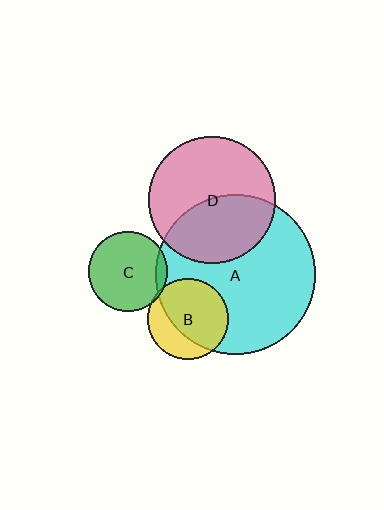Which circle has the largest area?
Circle A (cyan).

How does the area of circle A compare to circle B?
Approximately 3.9 times.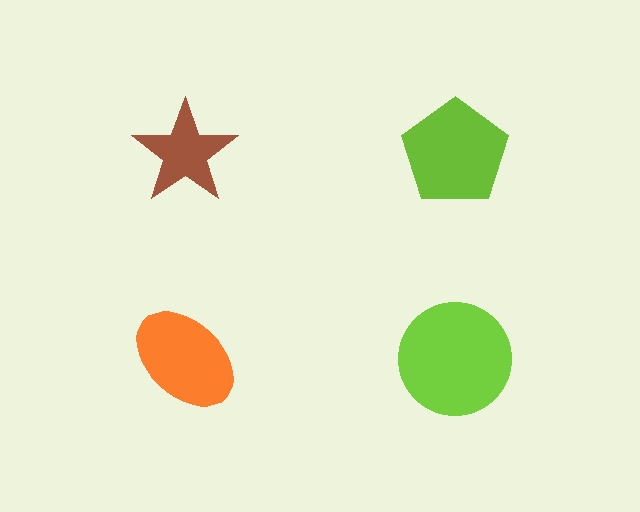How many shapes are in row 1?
2 shapes.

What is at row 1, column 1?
A brown star.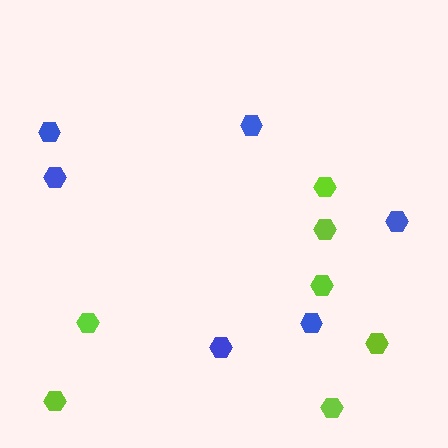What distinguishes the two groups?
There are 2 groups: one group of blue hexagons (6) and one group of lime hexagons (7).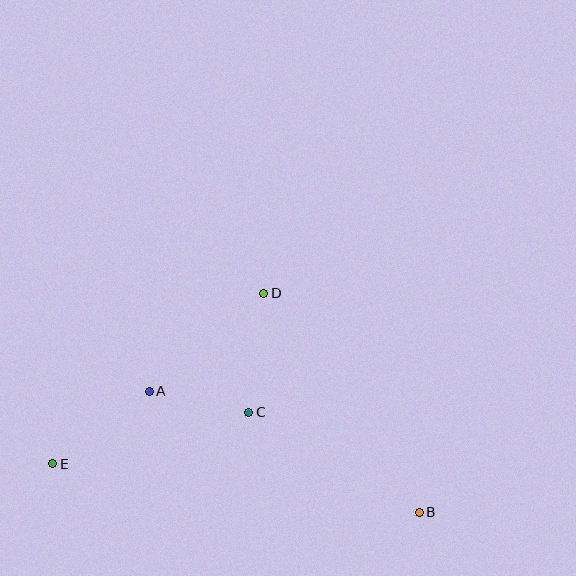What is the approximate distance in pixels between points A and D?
The distance between A and D is approximately 151 pixels.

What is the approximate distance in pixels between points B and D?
The distance between B and D is approximately 269 pixels.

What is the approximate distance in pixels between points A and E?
The distance between A and E is approximately 120 pixels.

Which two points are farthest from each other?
Points B and E are farthest from each other.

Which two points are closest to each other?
Points A and C are closest to each other.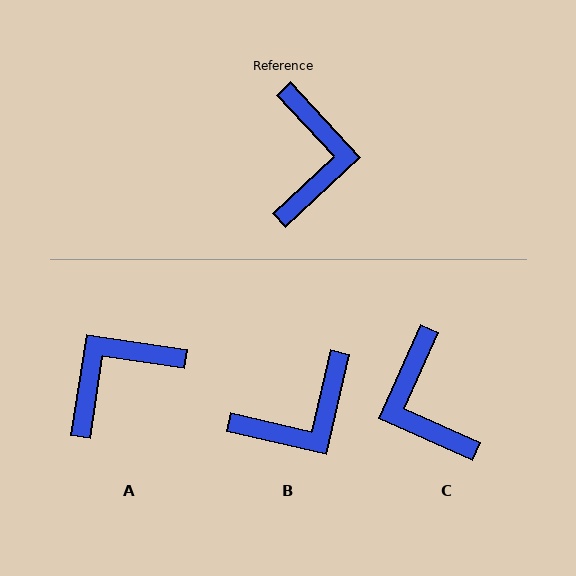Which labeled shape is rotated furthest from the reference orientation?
C, about 157 degrees away.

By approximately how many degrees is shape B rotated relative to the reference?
Approximately 56 degrees clockwise.